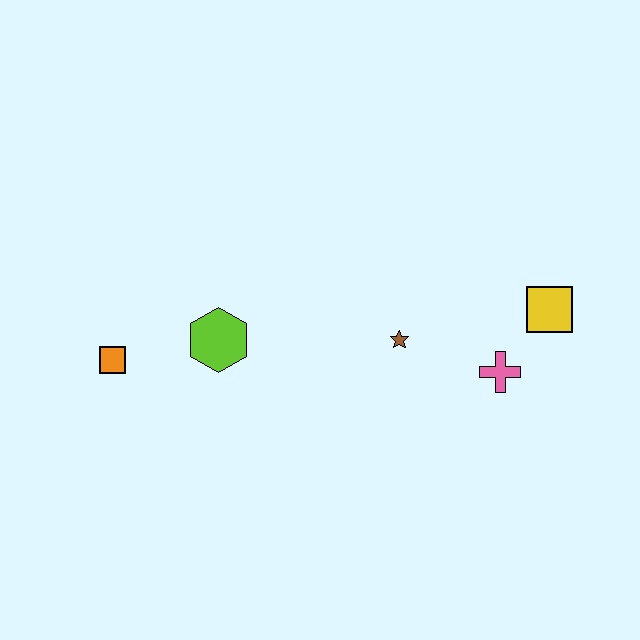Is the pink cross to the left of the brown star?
No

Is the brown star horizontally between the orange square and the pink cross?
Yes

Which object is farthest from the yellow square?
The orange square is farthest from the yellow square.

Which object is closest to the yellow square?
The pink cross is closest to the yellow square.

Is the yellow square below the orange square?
No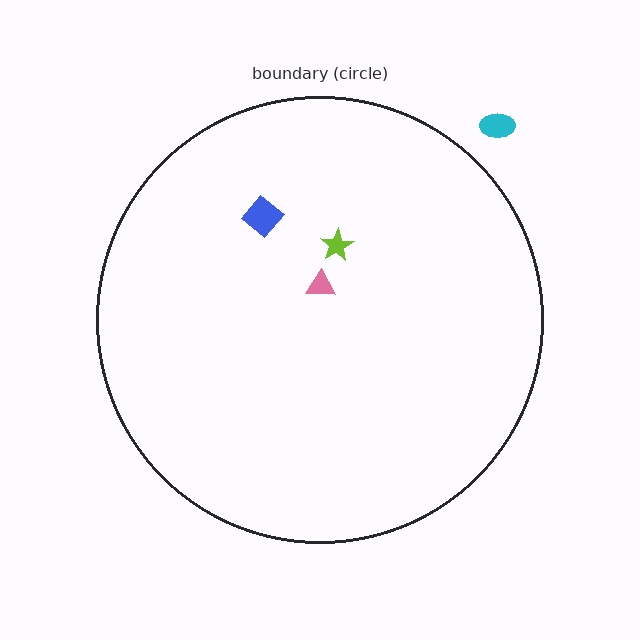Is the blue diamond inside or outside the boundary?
Inside.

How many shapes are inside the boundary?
3 inside, 1 outside.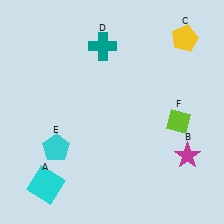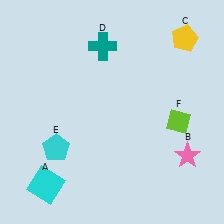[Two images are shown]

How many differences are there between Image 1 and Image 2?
There is 1 difference between the two images.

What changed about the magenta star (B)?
In Image 1, B is magenta. In Image 2, it changed to pink.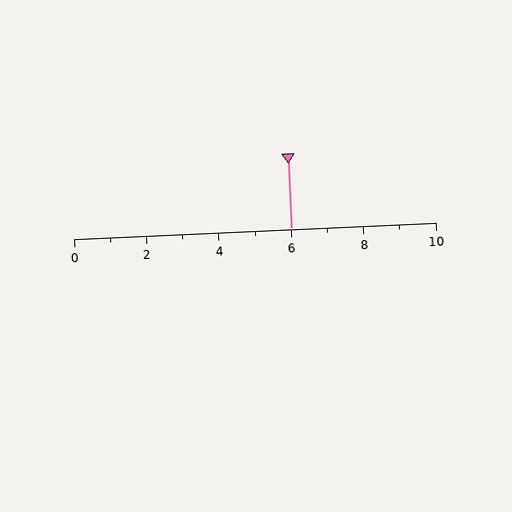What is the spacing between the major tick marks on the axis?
The major ticks are spaced 2 apart.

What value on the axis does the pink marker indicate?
The marker indicates approximately 6.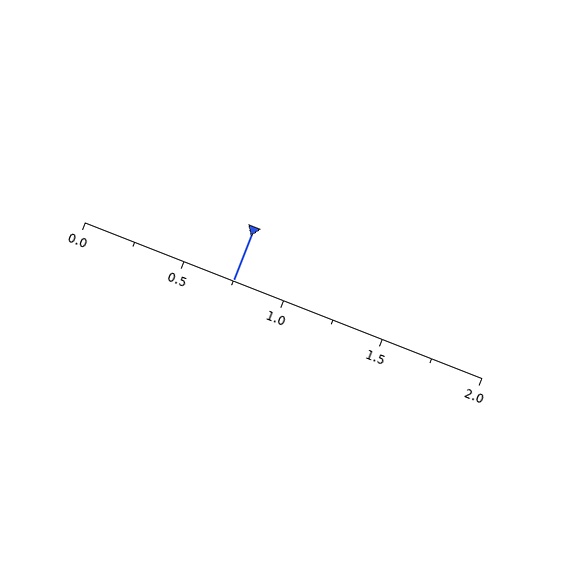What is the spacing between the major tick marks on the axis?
The major ticks are spaced 0.5 apart.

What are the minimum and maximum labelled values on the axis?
The axis runs from 0.0 to 2.0.